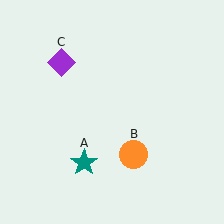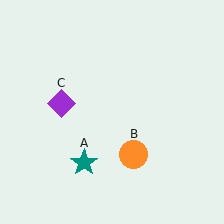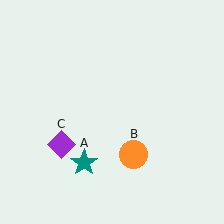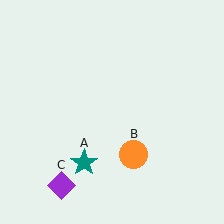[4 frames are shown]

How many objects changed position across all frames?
1 object changed position: purple diamond (object C).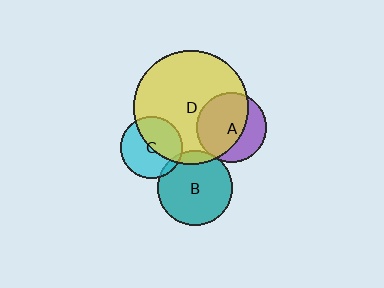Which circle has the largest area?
Circle D (yellow).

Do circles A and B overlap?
Yes.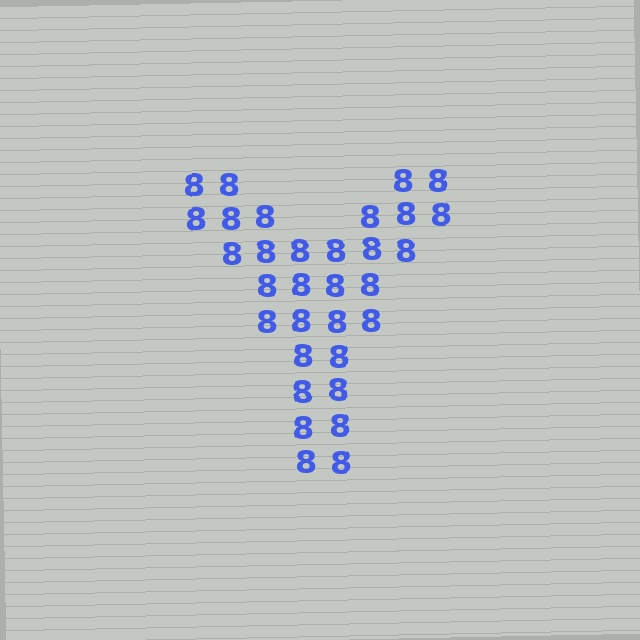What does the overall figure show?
The overall figure shows the letter Y.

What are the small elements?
The small elements are digit 8's.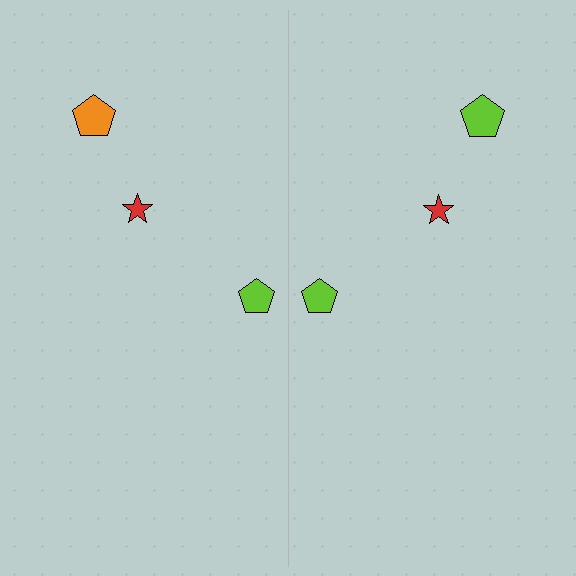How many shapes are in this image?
There are 6 shapes in this image.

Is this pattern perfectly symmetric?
No, the pattern is not perfectly symmetric. The lime pentagon on the right side breaks the symmetry — its mirror counterpart is orange.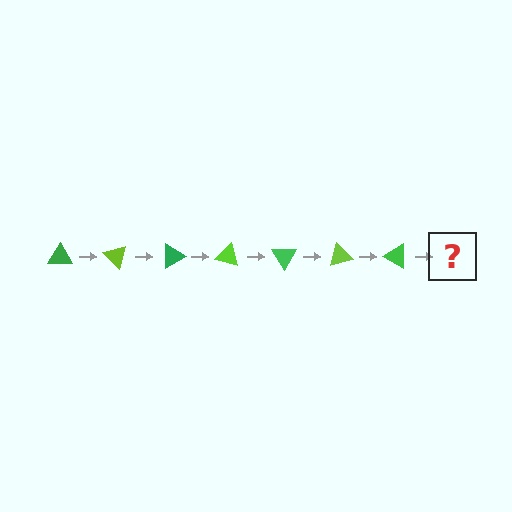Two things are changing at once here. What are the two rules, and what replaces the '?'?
The two rules are that it rotates 45 degrees each step and the color cycles through green and lime. The '?' should be a lime triangle, rotated 315 degrees from the start.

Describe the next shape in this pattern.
It should be a lime triangle, rotated 315 degrees from the start.